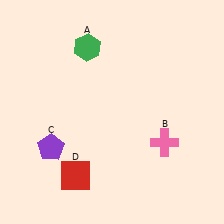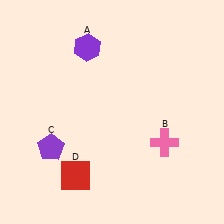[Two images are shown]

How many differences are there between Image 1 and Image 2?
There is 1 difference between the two images.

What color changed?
The hexagon (A) changed from green in Image 1 to purple in Image 2.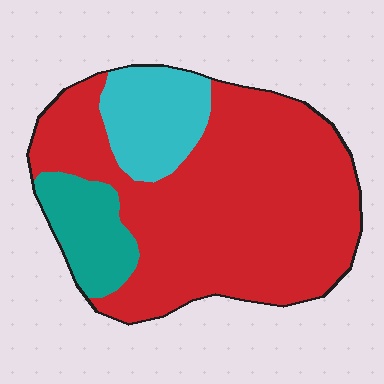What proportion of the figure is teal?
Teal takes up less than a sixth of the figure.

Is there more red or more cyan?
Red.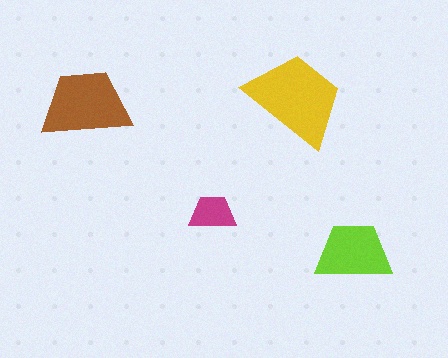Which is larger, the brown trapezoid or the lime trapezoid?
The brown one.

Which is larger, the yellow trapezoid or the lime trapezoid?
The yellow one.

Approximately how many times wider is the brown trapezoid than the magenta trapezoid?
About 2 times wider.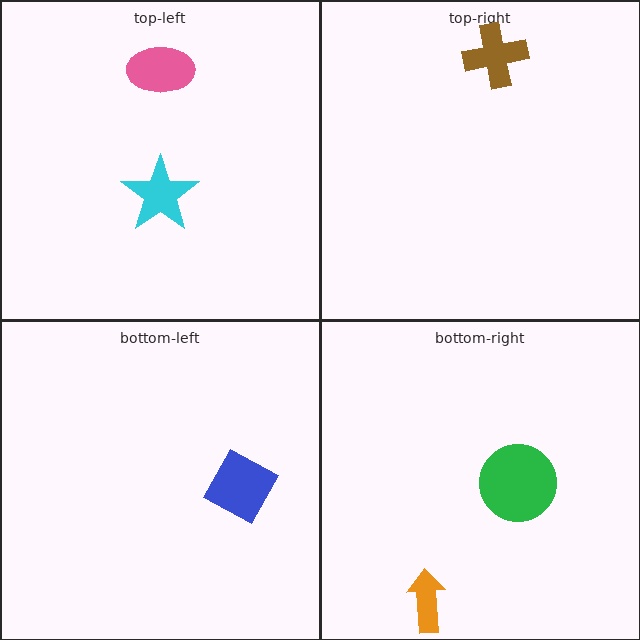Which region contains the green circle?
The bottom-right region.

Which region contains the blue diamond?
The bottom-left region.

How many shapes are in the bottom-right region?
2.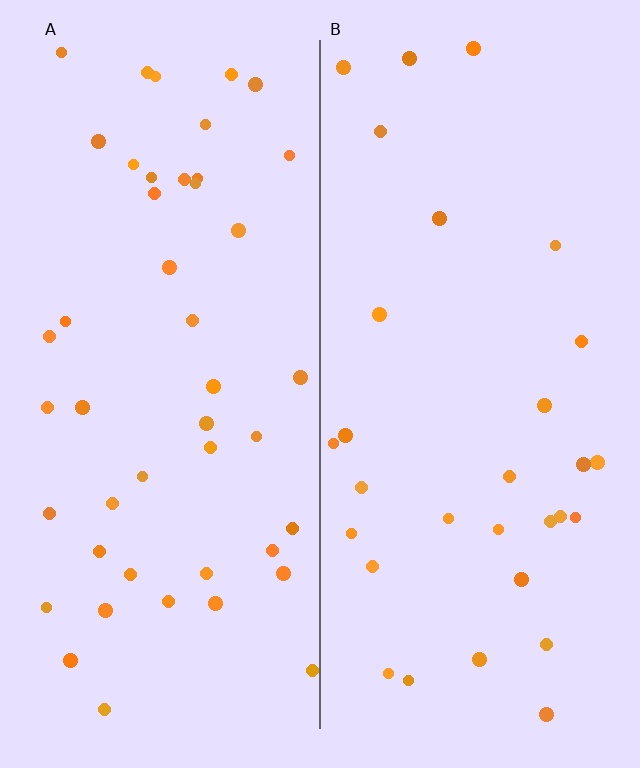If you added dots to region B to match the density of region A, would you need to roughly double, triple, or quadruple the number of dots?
Approximately double.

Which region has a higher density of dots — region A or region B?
A (the left).